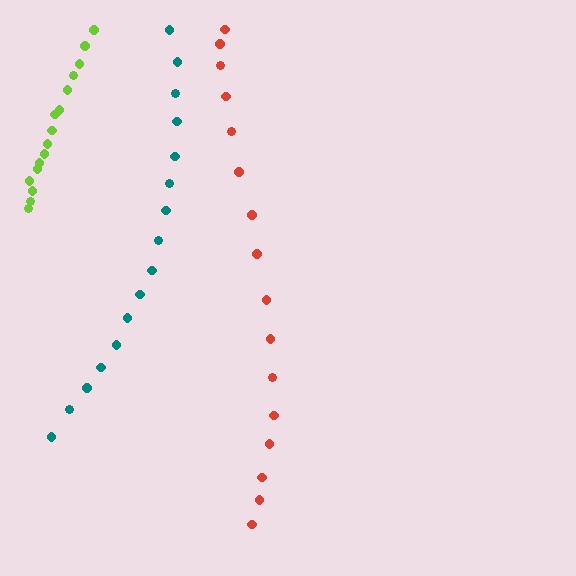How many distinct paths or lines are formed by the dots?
There are 3 distinct paths.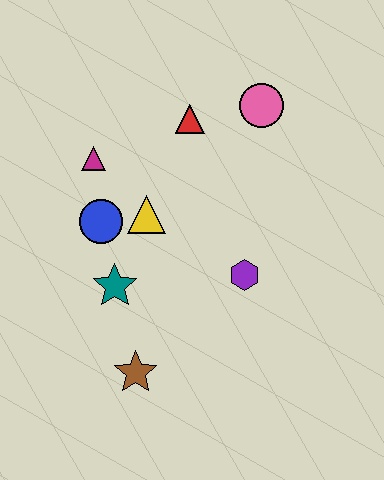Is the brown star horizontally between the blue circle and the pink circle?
Yes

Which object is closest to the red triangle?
The pink circle is closest to the red triangle.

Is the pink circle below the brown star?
No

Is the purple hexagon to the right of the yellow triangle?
Yes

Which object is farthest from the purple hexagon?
The magenta triangle is farthest from the purple hexagon.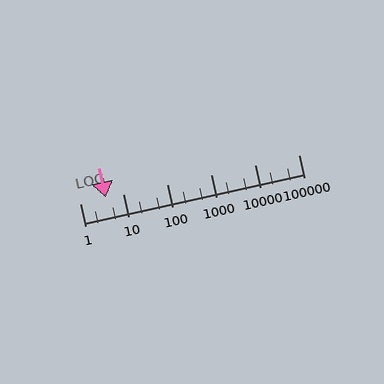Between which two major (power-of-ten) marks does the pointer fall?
The pointer is between 1 and 10.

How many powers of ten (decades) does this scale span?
The scale spans 5 decades, from 1 to 100000.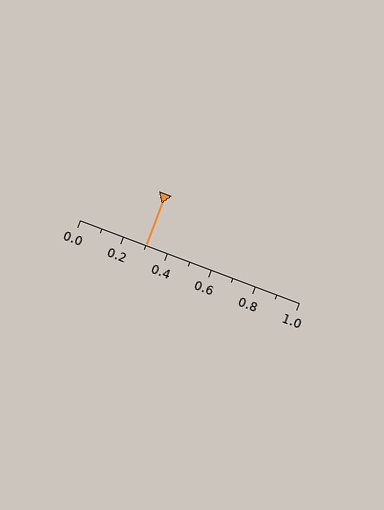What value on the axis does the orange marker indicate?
The marker indicates approximately 0.3.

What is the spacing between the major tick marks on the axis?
The major ticks are spaced 0.2 apart.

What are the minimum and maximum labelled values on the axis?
The axis runs from 0.0 to 1.0.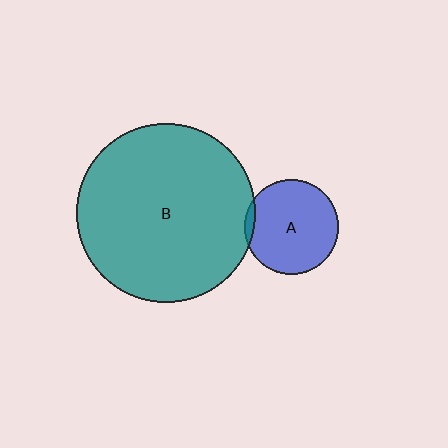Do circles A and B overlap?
Yes.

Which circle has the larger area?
Circle B (teal).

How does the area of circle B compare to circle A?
Approximately 3.6 times.